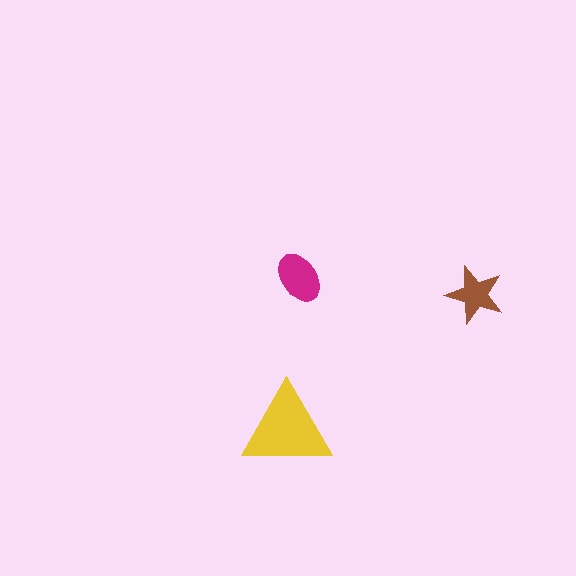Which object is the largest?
The yellow triangle.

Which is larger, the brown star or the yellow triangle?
The yellow triangle.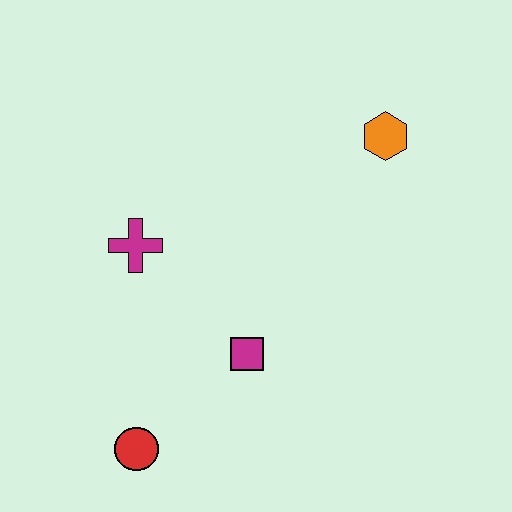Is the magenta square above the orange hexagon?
No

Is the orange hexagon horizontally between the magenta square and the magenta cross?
No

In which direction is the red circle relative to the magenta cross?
The red circle is below the magenta cross.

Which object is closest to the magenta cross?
The magenta square is closest to the magenta cross.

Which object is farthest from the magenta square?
The orange hexagon is farthest from the magenta square.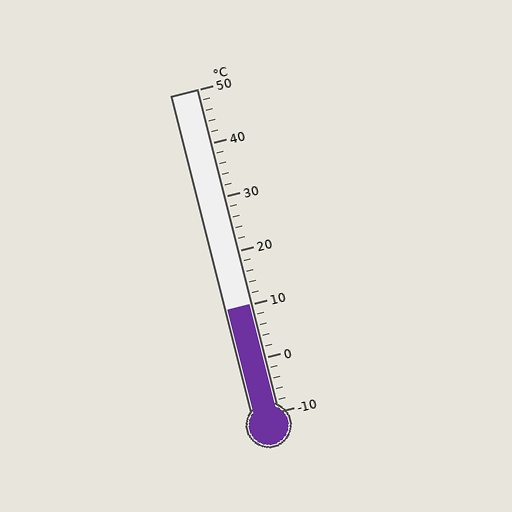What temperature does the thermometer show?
The thermometer shows approximately 10°C.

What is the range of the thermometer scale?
The thermometer scale ranges from -10°C to 50°C.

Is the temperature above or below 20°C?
The temperature is below 20°C.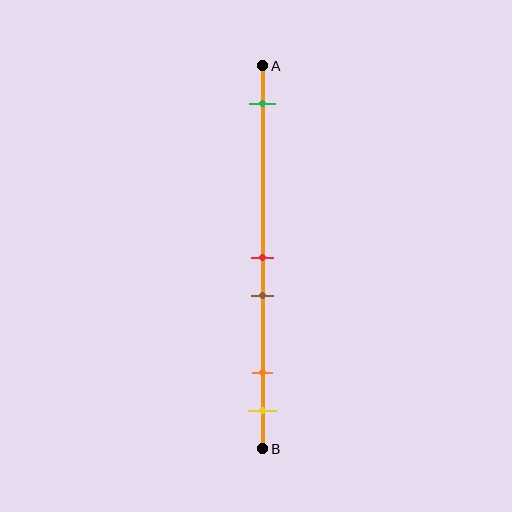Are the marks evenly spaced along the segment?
No, the marks are not evenly spaced.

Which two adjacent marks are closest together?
The red and brown marks are the closest adjacent pair.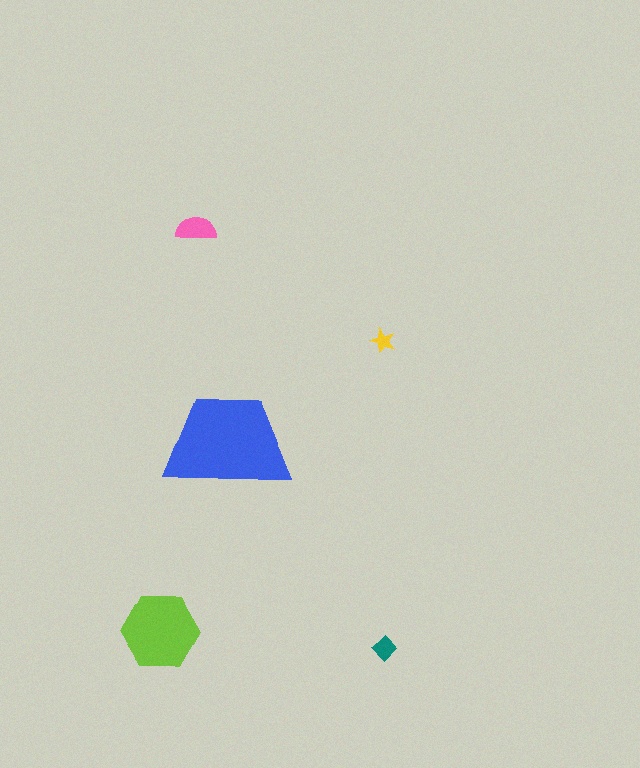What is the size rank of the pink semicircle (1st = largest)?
3rd.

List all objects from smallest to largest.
The yellow star, the teal diamond, the pink semicircle, the lime hexagon, the blue trapezoid.